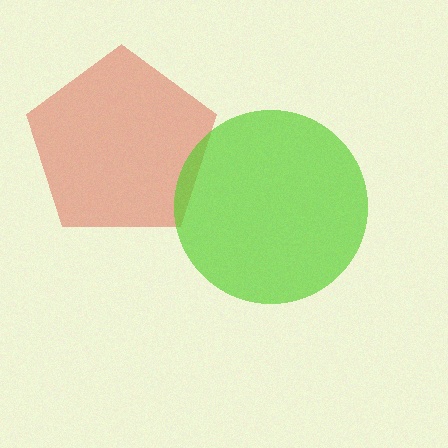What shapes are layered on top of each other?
The layered shapes are: a red pentagon, a lime circle.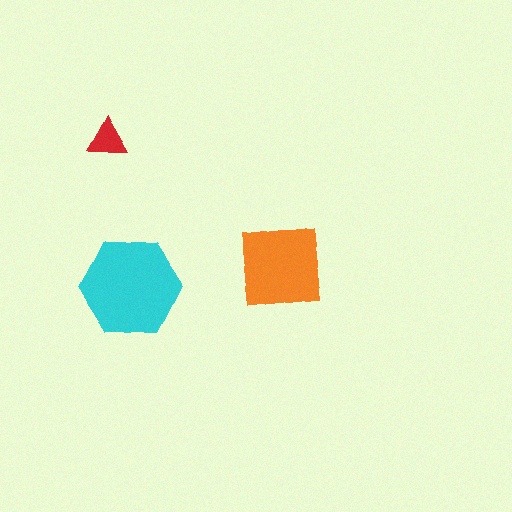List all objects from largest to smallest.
The cyan hexagon, the orange square, the red triangle.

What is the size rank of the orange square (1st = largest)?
2nd.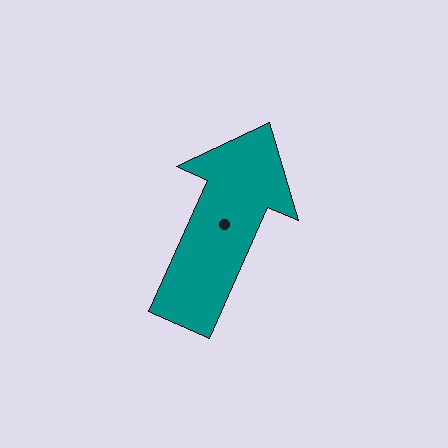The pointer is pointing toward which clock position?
Roughly 1 o'clock.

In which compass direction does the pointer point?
Northeast.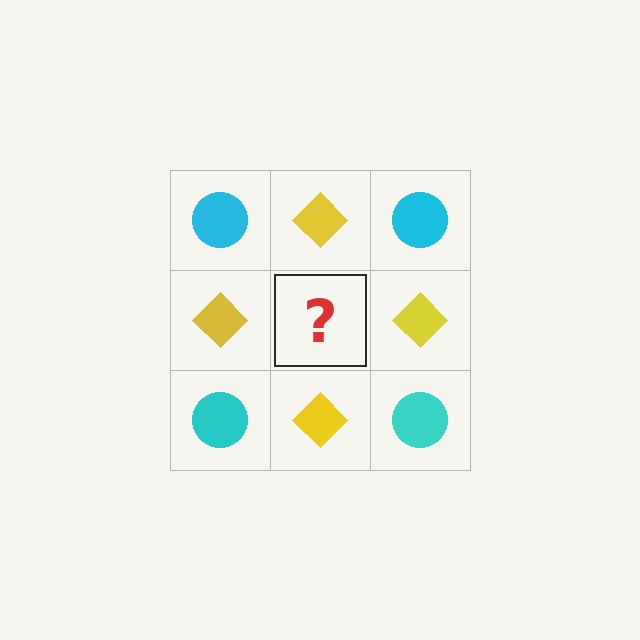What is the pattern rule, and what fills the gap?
The rule is that it alternates cyan circle and yellow diamond in a checkerboard pattern. The gap should be filled with a cyan circle.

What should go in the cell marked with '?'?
The missing cell should contain a cyan circle.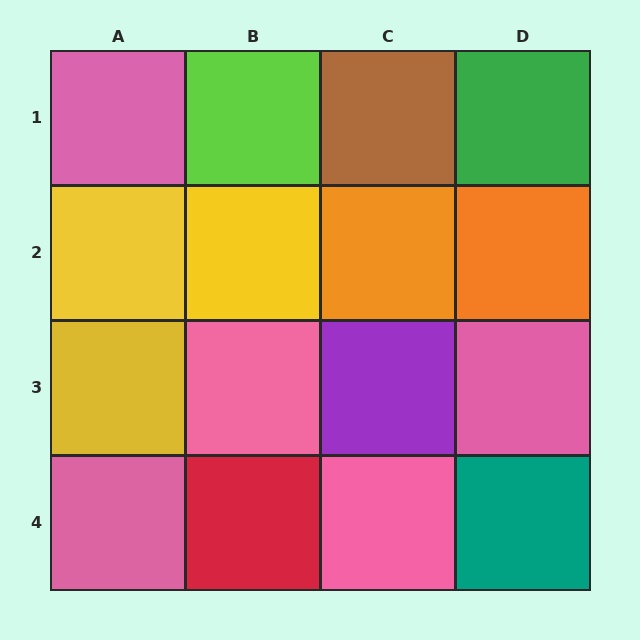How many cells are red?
1 cell is red.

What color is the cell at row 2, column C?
Orange.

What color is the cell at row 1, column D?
Green.